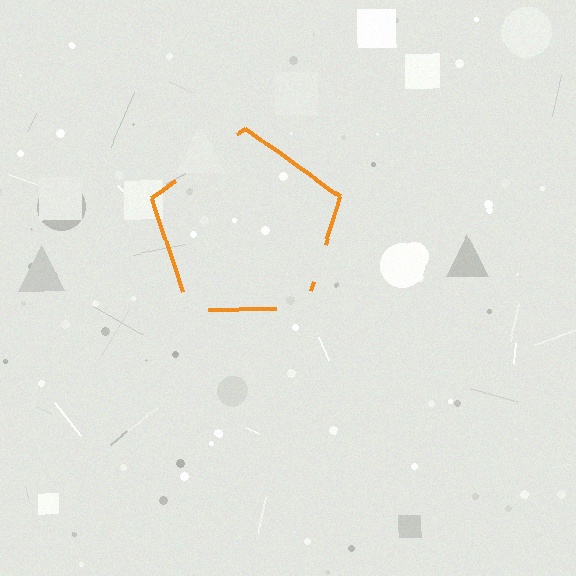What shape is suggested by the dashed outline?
The dashed outline suggests a pentagon.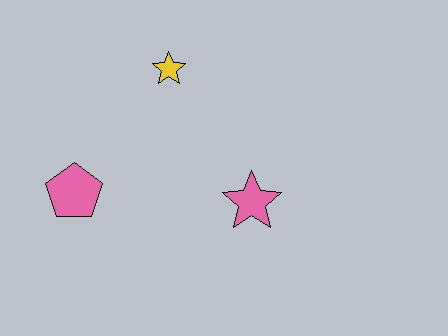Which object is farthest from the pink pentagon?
The pink star is farthest from the pink pentagon.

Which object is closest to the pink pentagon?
The yellow star is closest to the pink pentagon.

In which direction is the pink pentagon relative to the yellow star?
The pink pentagon is below the yellow star.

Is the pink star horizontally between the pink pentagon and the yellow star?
No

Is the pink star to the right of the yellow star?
Yes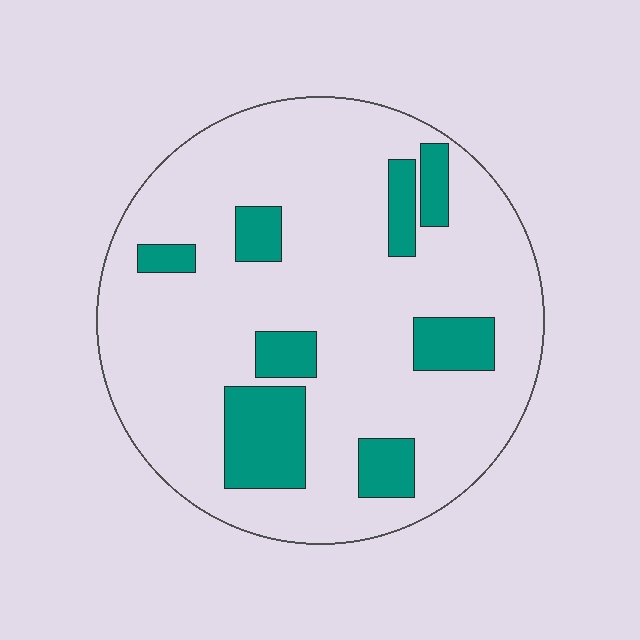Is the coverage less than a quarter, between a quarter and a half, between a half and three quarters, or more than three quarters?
Less than a quarter.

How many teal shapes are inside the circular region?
8.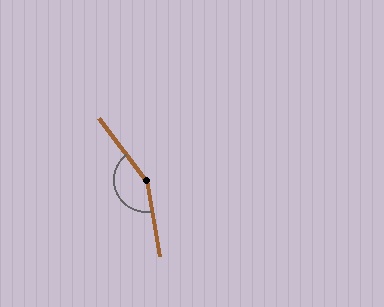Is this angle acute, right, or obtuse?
It is obtuse.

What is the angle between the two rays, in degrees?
Approximately 153 degrees.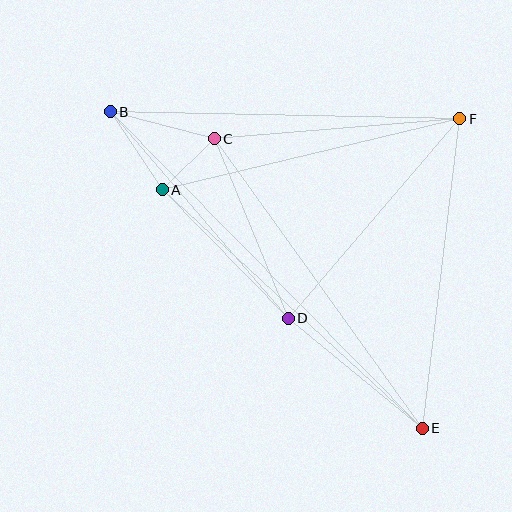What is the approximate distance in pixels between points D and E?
The distance between D and E is approximately 174 pixels.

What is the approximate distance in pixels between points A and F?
The distance between A and F is approximately 305 pixels.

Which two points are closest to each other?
Points A and C are closest to each other.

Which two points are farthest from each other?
Points B and E are farthest from each other.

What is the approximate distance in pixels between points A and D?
The distance between A and D is approximately 180 pixels.